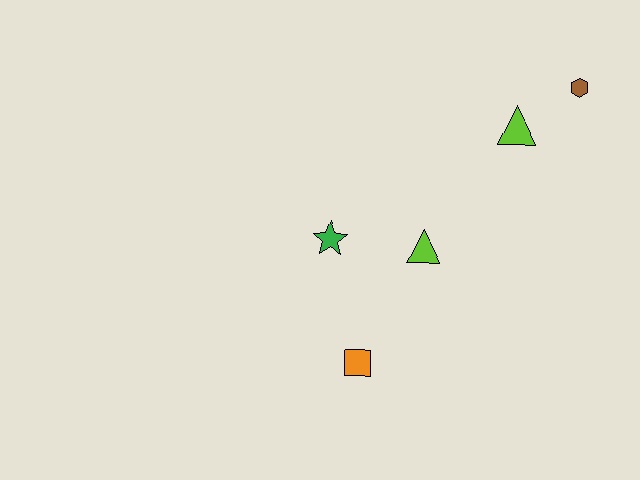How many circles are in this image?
There are no circles.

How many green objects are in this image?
There is 1 green object.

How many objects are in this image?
There are 5 objects.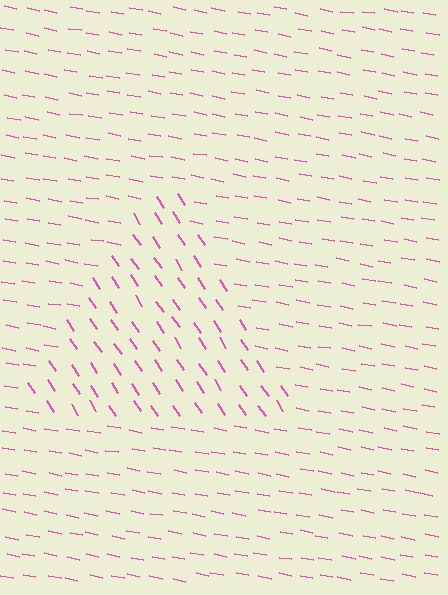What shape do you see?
I see a triangle.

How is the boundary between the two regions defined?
The boundary is defined purely by a change in line orientation (approximately 45 degrees difference). All lines are the same color and thickness.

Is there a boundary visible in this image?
Yes, there is a texture boundary formed by a change in line orientation.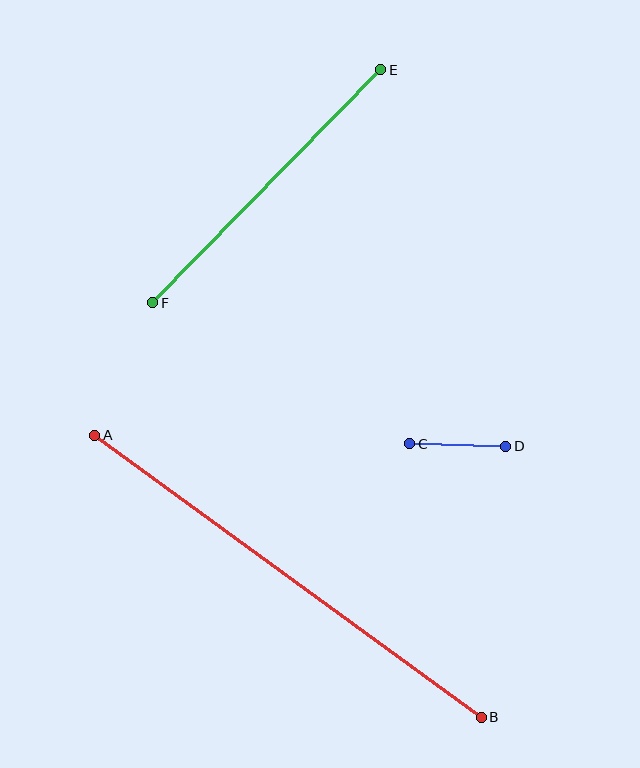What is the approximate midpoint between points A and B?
The midpoint is at approximately (288, 576) pixels.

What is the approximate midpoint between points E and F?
The midpoint is at approximately (267, 186) pixels.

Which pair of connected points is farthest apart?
Points A and B are farthest apart.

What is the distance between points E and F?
The distance is approximately 326 pixels.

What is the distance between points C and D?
The distance is approximately 96 pixels.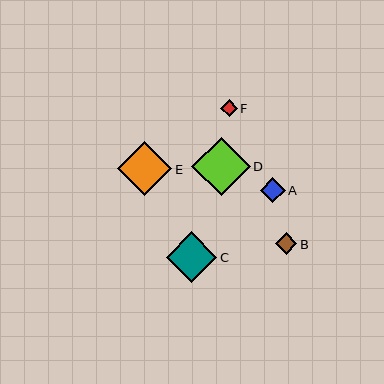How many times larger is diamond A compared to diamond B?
Diamond A is approximately 1.1 times the size of diamond B.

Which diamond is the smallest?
Diamond F is the smallest with a size of approximately 16 pixels.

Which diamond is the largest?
Diamond D is the largest with a size of approximately 58 pixels.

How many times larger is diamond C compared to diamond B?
Diamond C is approximately 2.3 times the size of diamond B.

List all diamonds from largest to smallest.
From largest to smallest: D, E, C, A, B, F.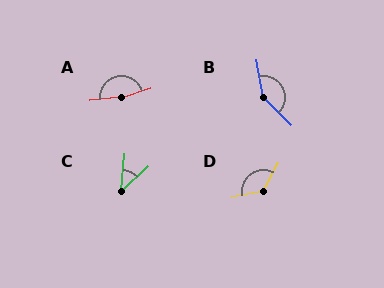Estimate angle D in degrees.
Approximately 130 degrees.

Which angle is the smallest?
C, at approximately 43 degrees.